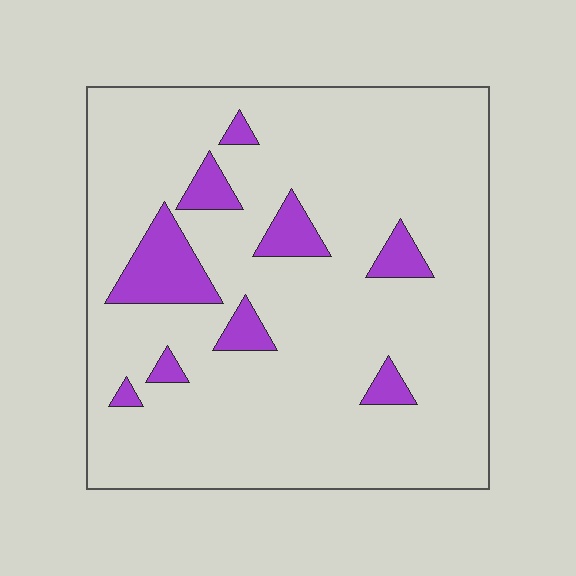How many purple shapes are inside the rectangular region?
9.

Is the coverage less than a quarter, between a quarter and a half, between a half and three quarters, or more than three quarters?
Less than a quarter.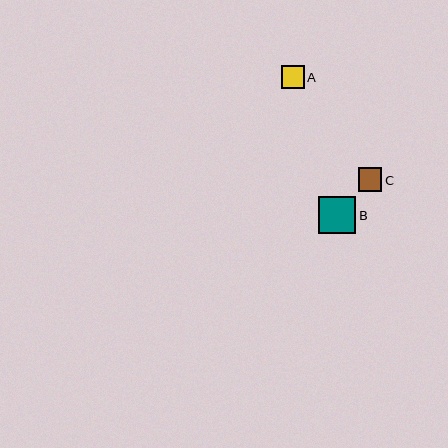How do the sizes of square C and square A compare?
Square C and square A are approximately the same size.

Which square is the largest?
Square B is the largest with a size of approximately 37 pixels.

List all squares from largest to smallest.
From largest to smallest: B, C, A.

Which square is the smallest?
Square A is the smallest with a size of approximately 23 pixels.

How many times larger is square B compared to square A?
Square B is approximately 1.6 times the size of square A.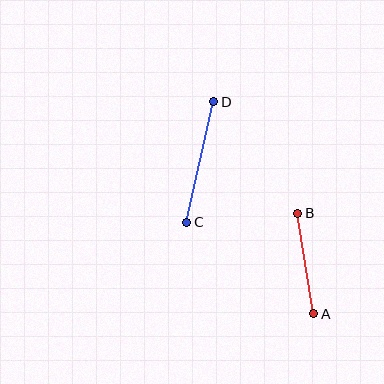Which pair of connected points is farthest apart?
Points C and D are farthest apart.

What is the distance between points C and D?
The distance is approximately 123 pixels.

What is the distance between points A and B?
The distance is approximately 101 pixels.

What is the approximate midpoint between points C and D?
The midpoint is at approximately (200, 162) pixels.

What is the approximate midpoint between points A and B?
The midpoint is at approximately (306, 264) pixels.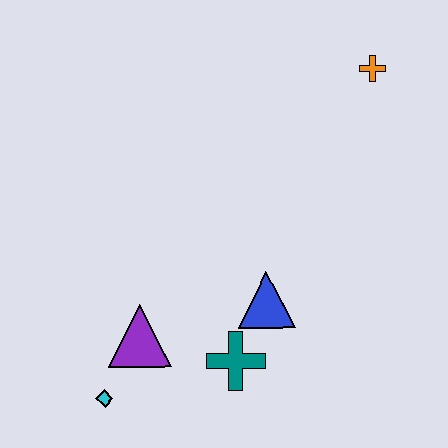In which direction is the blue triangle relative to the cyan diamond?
The blue triangle is to the right of the cyan diamond.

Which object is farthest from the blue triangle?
The orange cross is farthest from the blue triangle.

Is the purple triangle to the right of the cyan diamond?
Yes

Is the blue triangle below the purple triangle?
No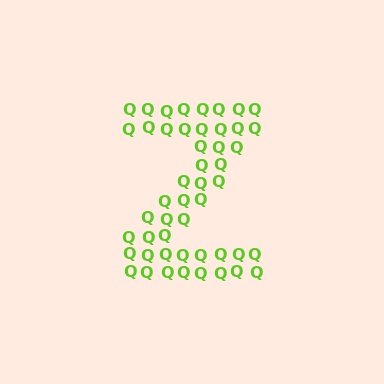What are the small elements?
The small elements are letter Q's.